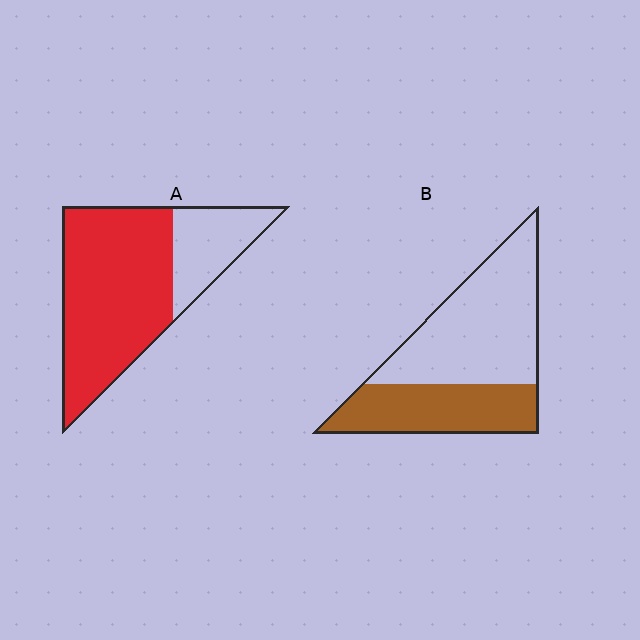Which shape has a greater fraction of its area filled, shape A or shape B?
Shape A.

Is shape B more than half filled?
No.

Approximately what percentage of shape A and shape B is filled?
A is approximately 75% and B is approximately 40%.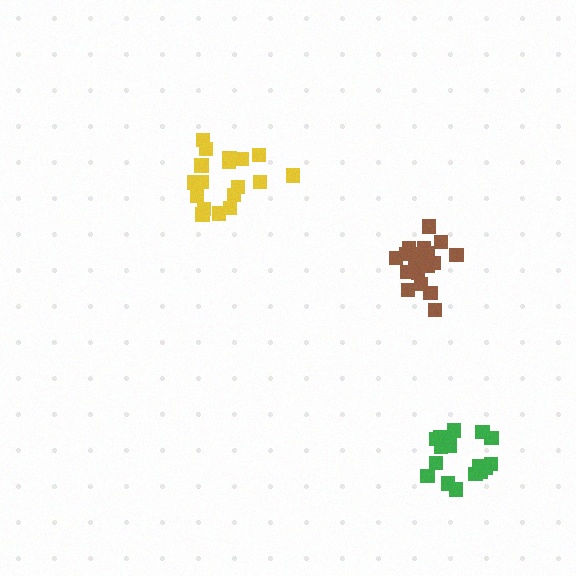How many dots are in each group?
Group 1: 19 dots, Group 2: 16 dots, Group 3: 20 dots (55 total).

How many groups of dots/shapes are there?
There are 3 groups.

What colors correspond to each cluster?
The clusters are colored: yellow, green, brown.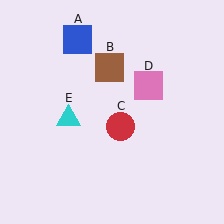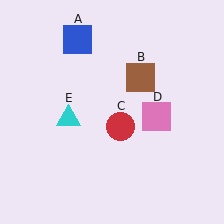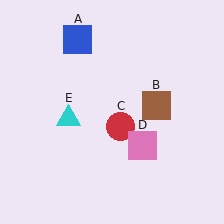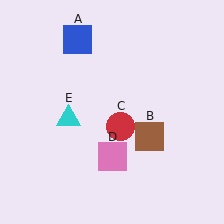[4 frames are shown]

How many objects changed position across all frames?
2 objects changed position: brown square (object B), pink square (object D).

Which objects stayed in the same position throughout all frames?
Blue square (object A) and red circle (object C) and cyan triangle (object E) remained stationary.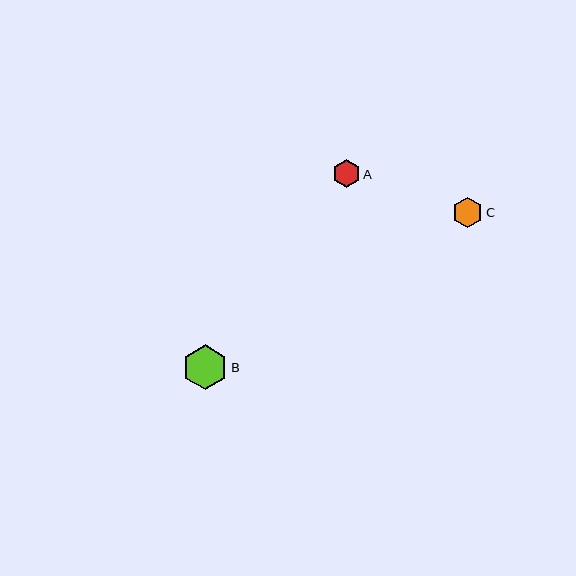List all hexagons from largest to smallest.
From largest to smallest: B, C, A.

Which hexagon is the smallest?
Hexagon A is the smallest with a size of approximately 28 pixels.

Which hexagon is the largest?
Hexagon B is the largest with a size of approximately 45 pixels.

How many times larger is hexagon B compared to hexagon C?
Hexagon B is approximately 1.5 times the size of hexagon C.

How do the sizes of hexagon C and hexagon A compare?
Hexagon C and hexagon A are approximately the same size.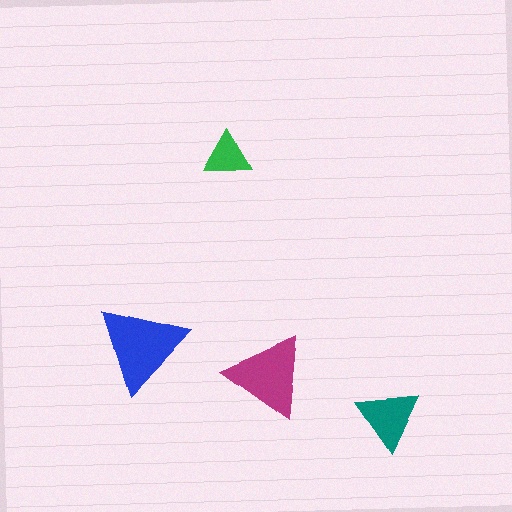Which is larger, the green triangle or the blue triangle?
The blue one.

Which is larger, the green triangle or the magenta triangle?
The magenta one.